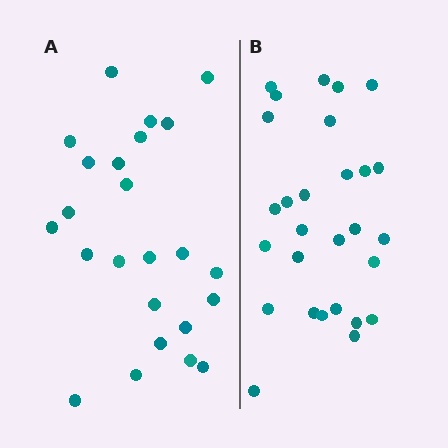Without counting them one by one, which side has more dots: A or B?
Region B (the right region) has more dots.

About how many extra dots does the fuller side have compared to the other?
Region B has about 4 more dots than region A.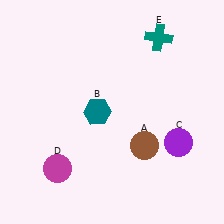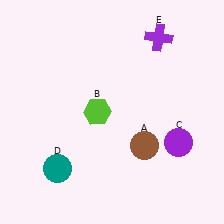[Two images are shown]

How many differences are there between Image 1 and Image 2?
There are 3 differences between the two images.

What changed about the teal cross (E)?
In Image 1, E is teal. In Image 2, it changed to purple.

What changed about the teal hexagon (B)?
In Image 1, B is teal. In Image 2, it changed to lime.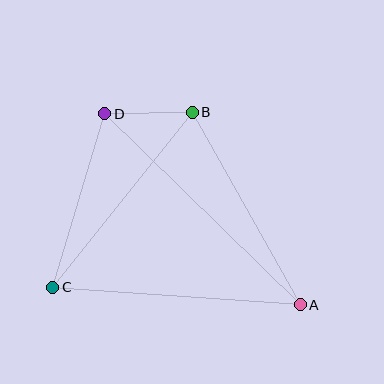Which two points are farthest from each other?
Points A and D are farthest from each other.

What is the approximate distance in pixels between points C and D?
The distance between C and D is approximately 181 pixels.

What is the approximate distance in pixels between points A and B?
The distance between A and B is approximately 221 pixels.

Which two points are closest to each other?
Points B and D are closest to each other.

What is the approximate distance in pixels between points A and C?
The distance between A and C is approximately 248 pixels.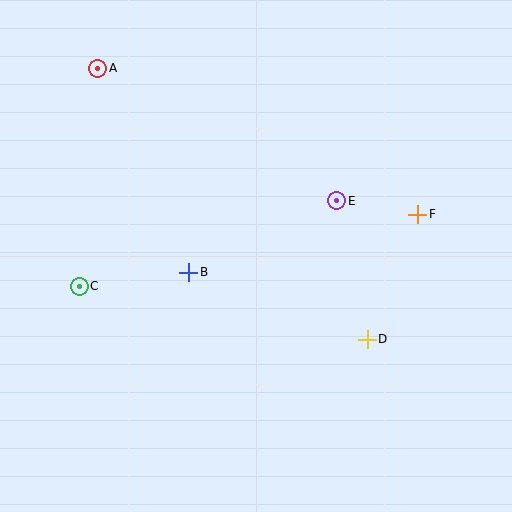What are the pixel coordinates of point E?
Point E is at (337, 201).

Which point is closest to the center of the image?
Point B at (189, 272) is closest to the center.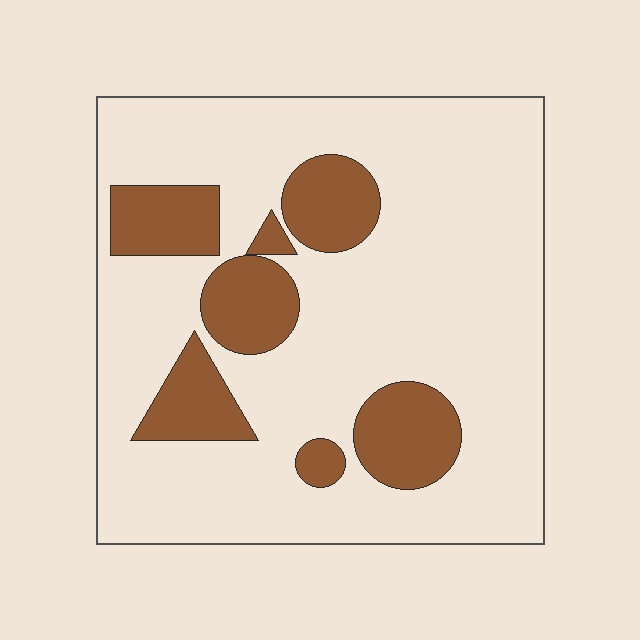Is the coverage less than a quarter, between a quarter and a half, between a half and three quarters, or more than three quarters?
Less than a quarter.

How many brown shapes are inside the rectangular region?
7.